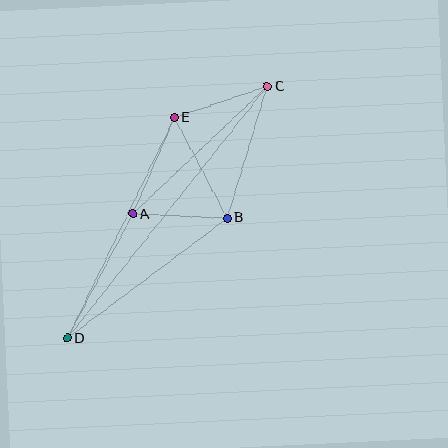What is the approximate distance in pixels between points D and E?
The distance between D and E is approximately 245 pixels.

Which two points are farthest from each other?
Points C and D are farthest from each other.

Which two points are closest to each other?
Points A and B are closest to each other.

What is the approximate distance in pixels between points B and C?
The distance between B and C is approximately 138 pixels.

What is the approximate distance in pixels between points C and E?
The distance between C and E is approximately 98 pixels.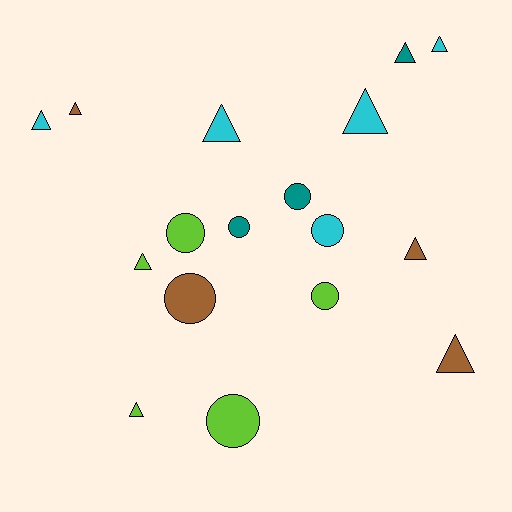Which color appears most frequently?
Cyan, with 5 objects.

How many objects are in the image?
There are 17 objects.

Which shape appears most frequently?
Triangle, with 10 objects.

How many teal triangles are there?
There is 1 teal triangle.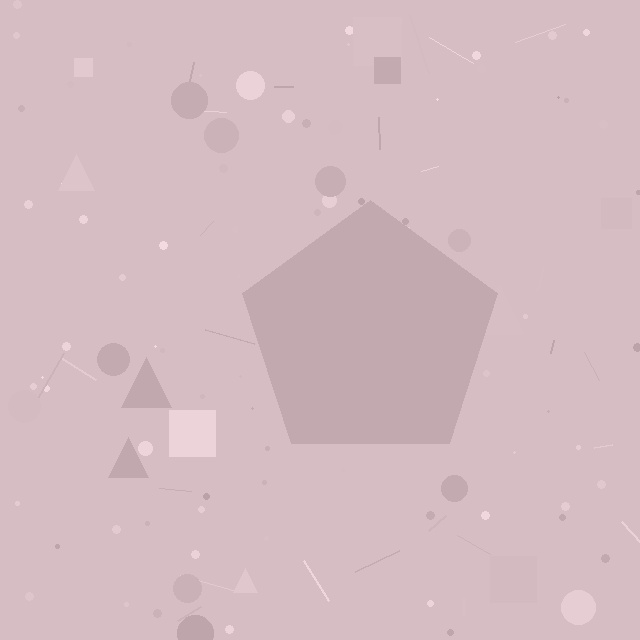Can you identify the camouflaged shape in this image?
The camouflaged shape is a pentagon.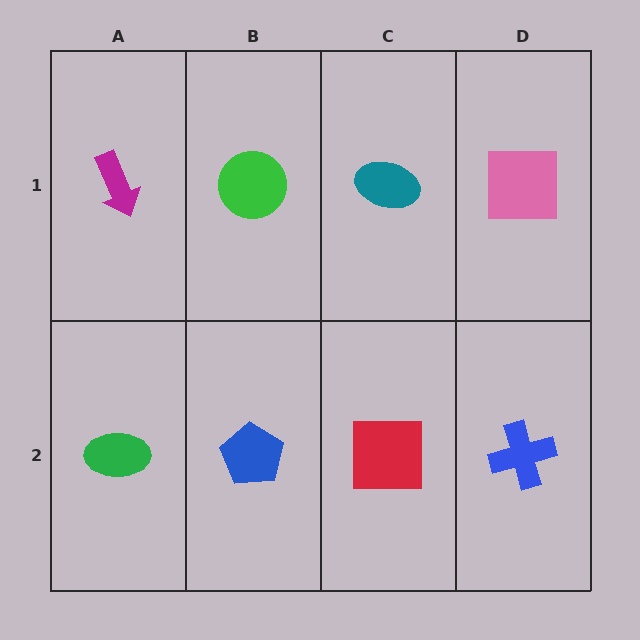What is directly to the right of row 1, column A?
A green circle.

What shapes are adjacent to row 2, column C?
A teal ellipse (row 1, column C), a blue pentagon (row 2, column B), a blue cross (row 2, column D).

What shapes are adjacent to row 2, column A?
A magenta arrow (row 1, column A), a blue pentagon (row 2, column B).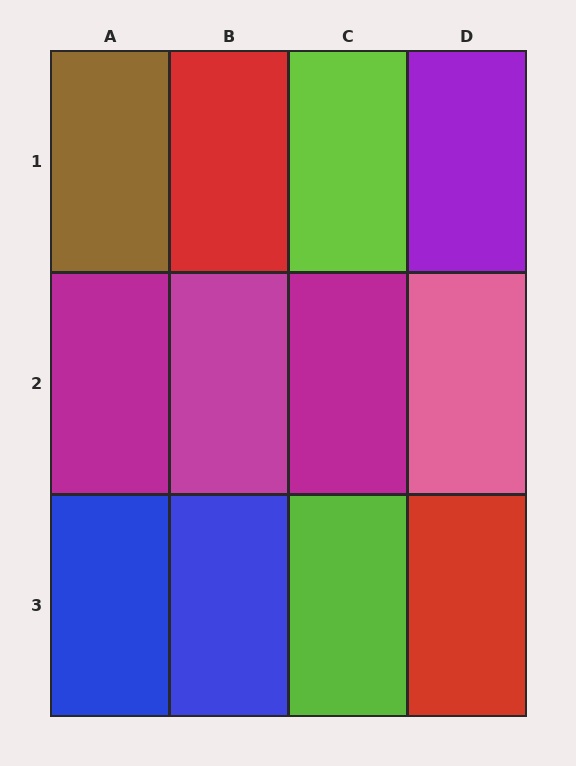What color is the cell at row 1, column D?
Purple.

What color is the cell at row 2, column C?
Magenta.